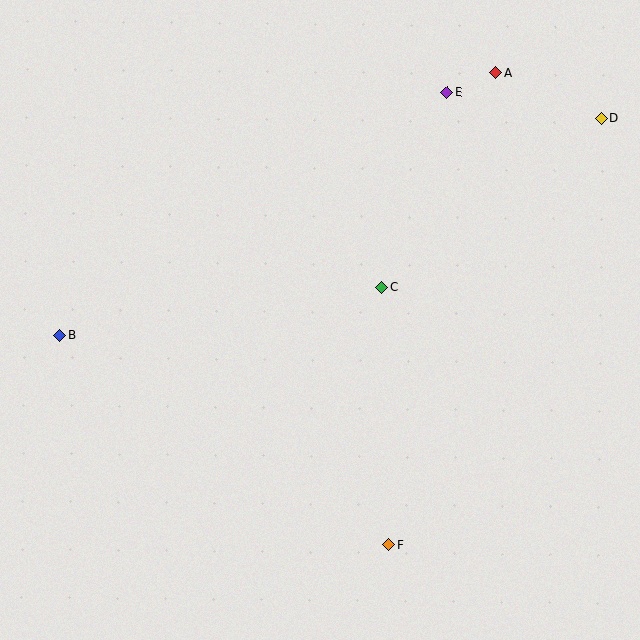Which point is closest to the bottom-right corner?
Point F is closest to the bottom-right corner.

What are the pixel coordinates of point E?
Point E is at (447, 92).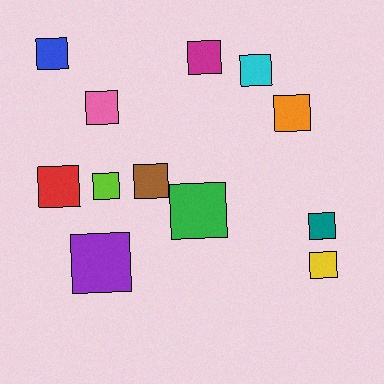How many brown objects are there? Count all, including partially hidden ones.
There is 1 brown object.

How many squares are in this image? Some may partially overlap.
There are 12 squares.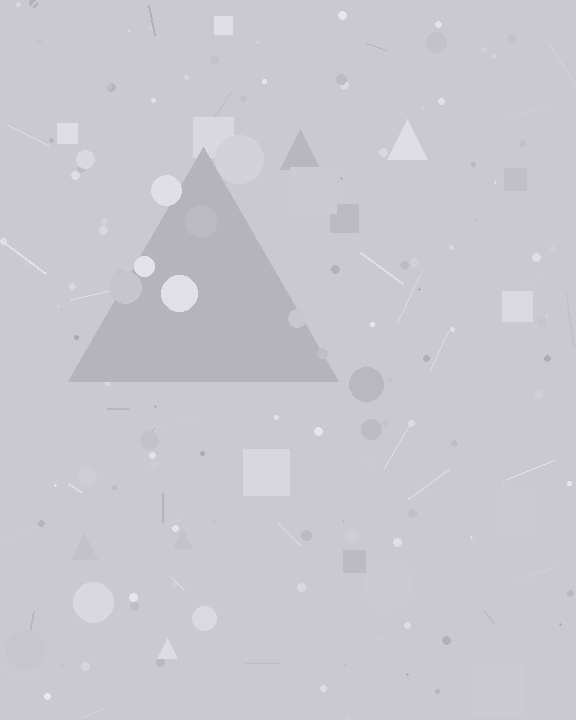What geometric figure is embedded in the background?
A triangle is embedded in the background.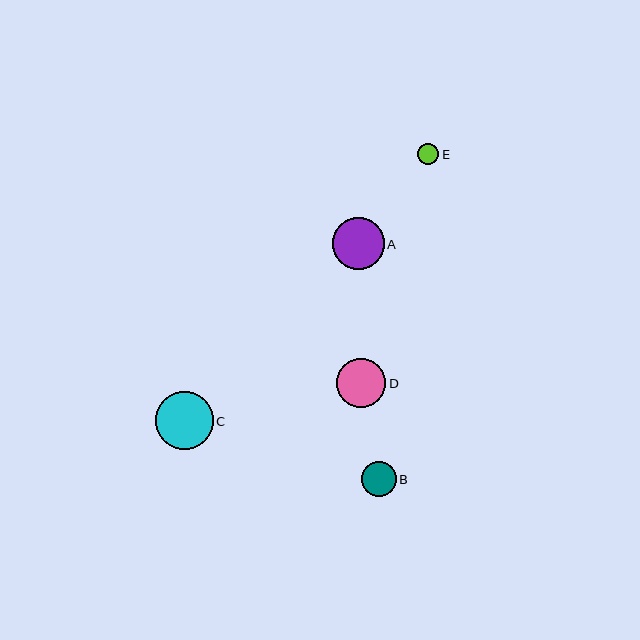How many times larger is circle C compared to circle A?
Circle C is approximately 1.1 times the size of circle A.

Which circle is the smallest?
Circle E is the smallest with a size of approximately 21 pixels.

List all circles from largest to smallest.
From largest to smallest: C, A, D, B, E.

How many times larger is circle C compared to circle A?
Circle C is approximately 1.1 times the size of circle A.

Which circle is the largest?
Circle C is the largest with a size of approximately 58 pixels.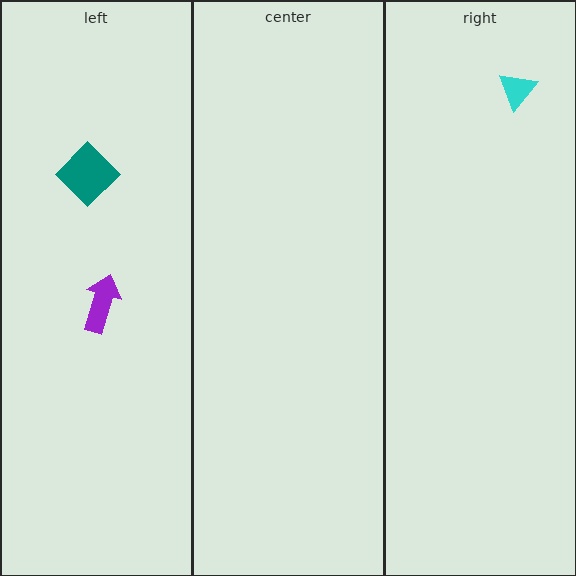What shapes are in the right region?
The cyan triangle.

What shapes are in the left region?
The teal diamond, the purple arrow.